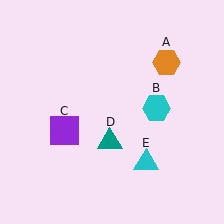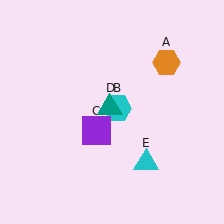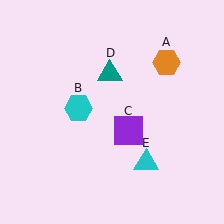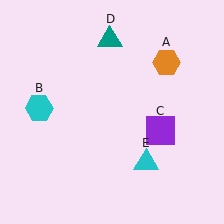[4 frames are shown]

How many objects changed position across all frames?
3 objects changed position: cyan hexagon (object B), purple square (object C), teal triangle (object D).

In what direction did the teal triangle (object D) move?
The teal triangle (object D) moved up.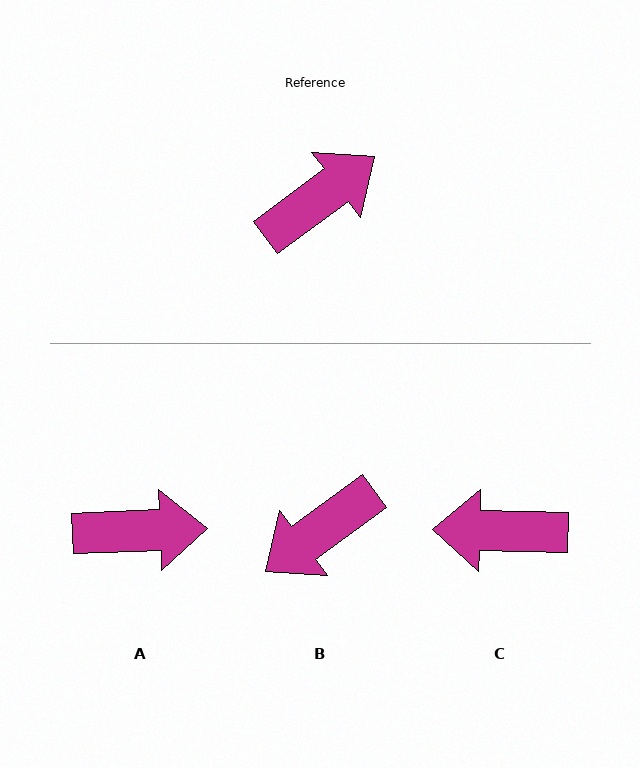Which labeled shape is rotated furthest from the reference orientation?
B, about 179 degrees away.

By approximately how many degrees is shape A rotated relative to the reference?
Approximately 35 degrees clockwise.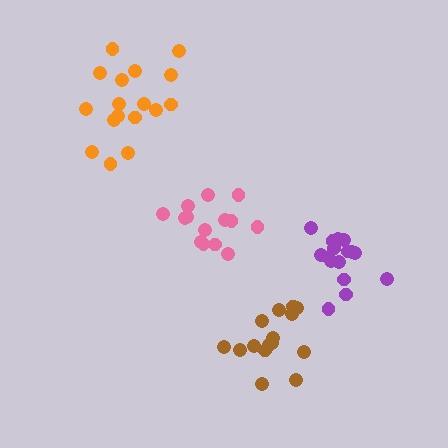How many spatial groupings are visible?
There are 4 spatial groupings.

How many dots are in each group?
Group 1: 14 dots, Group 2: 17 dots, Group 3: 16 dots, Group 4: 15 dots (62 total).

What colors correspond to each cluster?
The clusters are colored: pink, orange, purple, brown.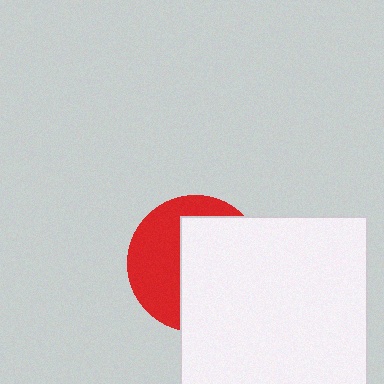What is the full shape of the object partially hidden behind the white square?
The partially hidden object is a red circle.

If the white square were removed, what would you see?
You would see the complete red circle.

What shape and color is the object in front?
The object in front is a white square.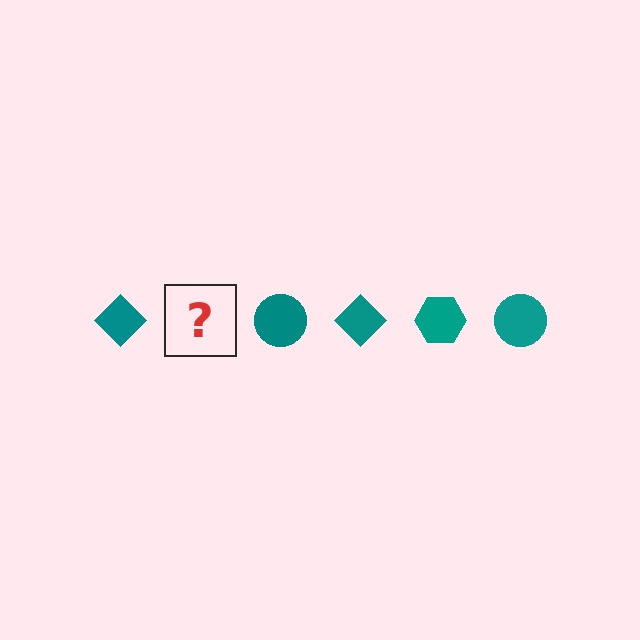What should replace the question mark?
The question mark should be replaced with a teal hexagon.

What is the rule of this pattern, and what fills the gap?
The rule is that the pattern cycles through diamond, hexagon, circle shapes in teal. The gap should be filled with a teal hexagon.